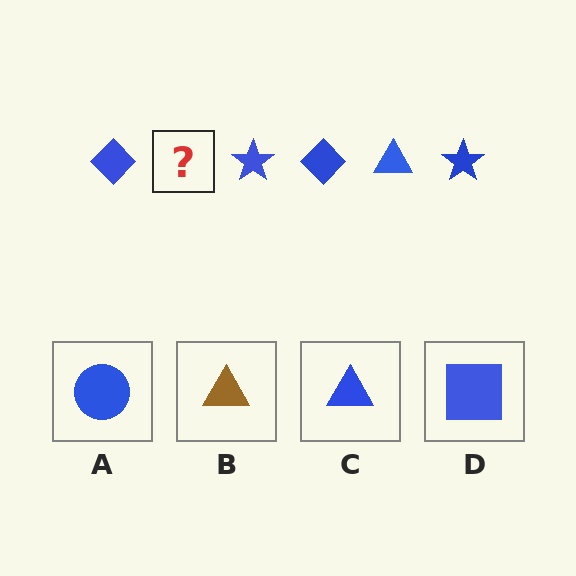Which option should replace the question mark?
Option C.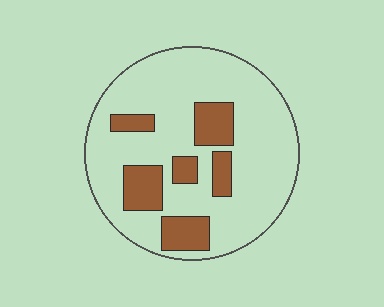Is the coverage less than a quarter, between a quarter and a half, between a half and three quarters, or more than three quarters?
Less than a quarter.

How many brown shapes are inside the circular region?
6.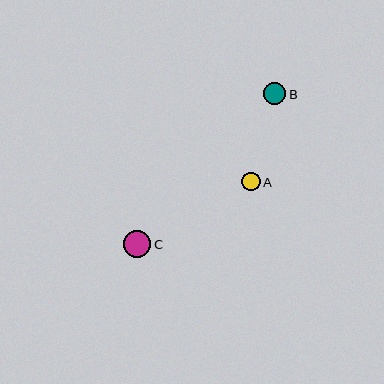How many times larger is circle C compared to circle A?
Circle C is approximately 1.5 times the size of circle A.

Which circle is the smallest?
Circle A is the smallest with a size of approximately 19 pixels.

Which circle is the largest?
Circle C is the largest with a size of approximately 27 pixels.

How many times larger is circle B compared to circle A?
Circle B is approximately 1.2 times the size of circle A.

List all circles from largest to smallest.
From largest to smallest: C, B, A.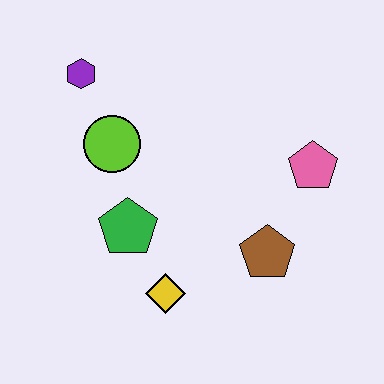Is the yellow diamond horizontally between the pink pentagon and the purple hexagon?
Yes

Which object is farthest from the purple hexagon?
The brown pentagon is farthest from the purple hexagon.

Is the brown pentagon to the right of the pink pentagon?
No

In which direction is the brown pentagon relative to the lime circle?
The brown pentagon is to the right of the lime circle.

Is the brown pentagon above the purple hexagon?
No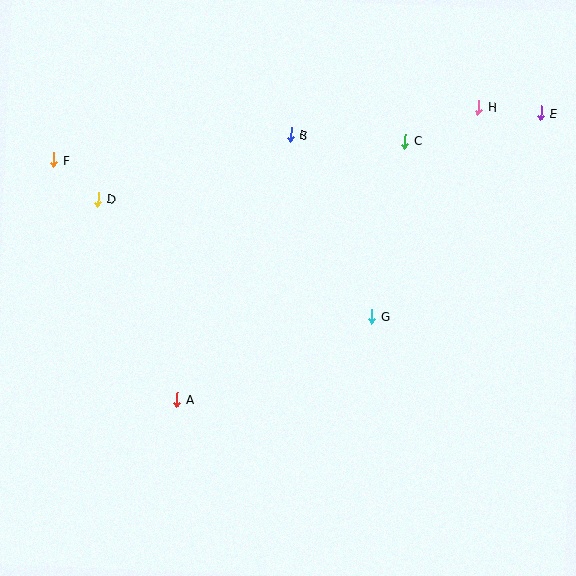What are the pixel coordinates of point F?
Point F is at (54, 160).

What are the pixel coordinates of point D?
Point D is at (98, 199).